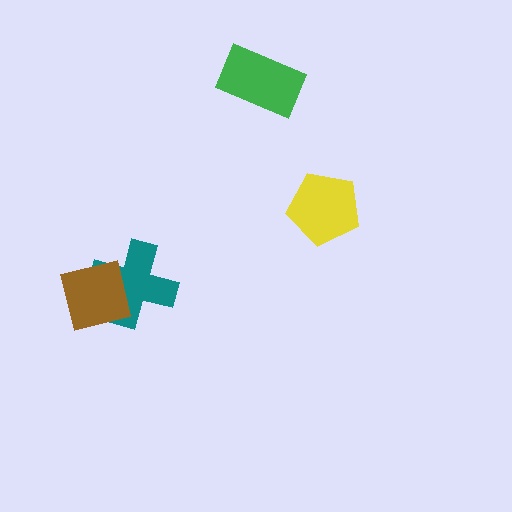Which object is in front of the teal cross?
The brown square is in front of the teal cross.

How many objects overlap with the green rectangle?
0 objects overlap with the green rectangle.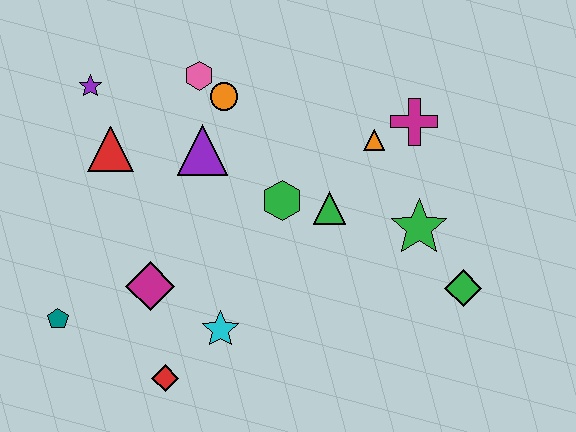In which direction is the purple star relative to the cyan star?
The purple star is above the cyan star.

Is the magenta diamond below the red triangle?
Yes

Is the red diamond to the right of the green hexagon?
No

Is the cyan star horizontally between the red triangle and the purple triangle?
No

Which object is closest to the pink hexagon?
The orange circle is closest to the pink hexagon.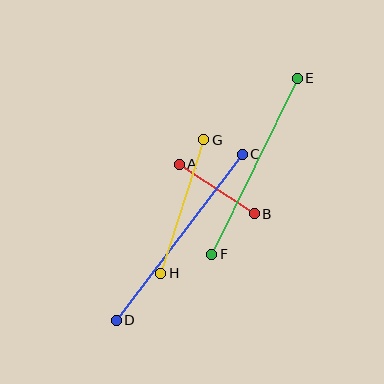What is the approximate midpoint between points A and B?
The midpoint is at approximately (217, 189) pixels.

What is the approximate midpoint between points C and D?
The midpoint is at approximately (179, 237) pixels.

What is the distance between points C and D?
The distance is approximately 208 pixels.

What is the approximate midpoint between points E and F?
The midpoint is at approximately (255, 166) pixels.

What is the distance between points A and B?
The distance is approximately 90 pixels.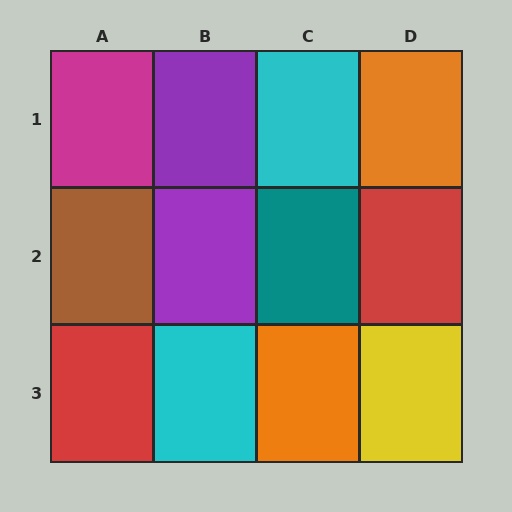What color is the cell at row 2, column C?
Teal.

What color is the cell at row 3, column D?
Yellow.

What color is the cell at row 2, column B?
Purple.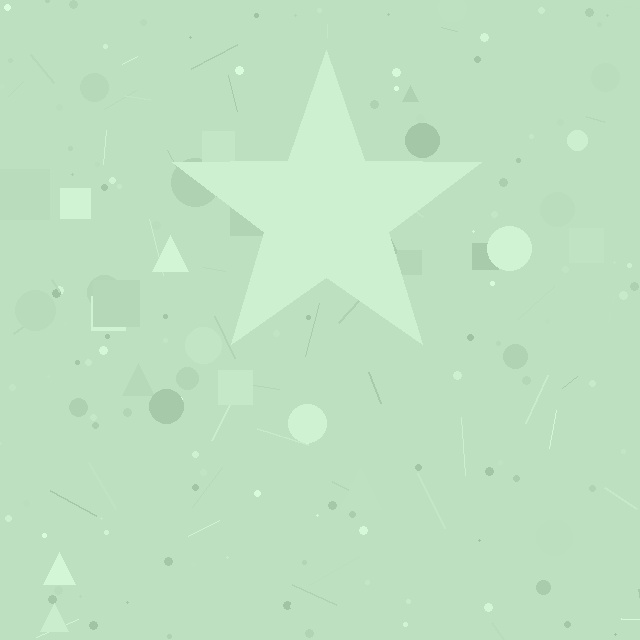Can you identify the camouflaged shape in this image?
The camouflaged shape is a star.